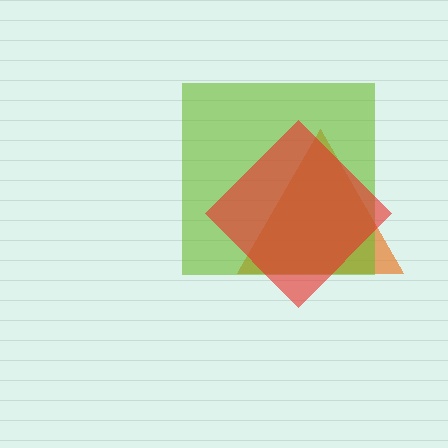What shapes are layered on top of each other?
The layered shapes are: an orange triangle, a lime square, a red diamond.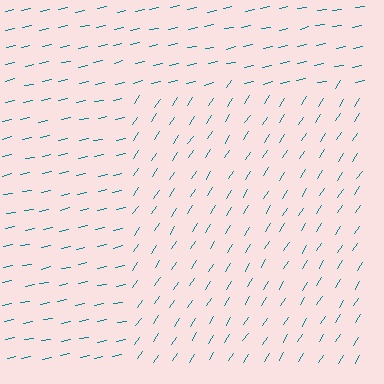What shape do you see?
I see a rectangle.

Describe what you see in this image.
The image is filled with small teal line segments. A rectangle region in the image has lines oriented differently from the surrounding lines, creating a visible texture boundary.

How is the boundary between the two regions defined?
The boundary is defined purely by a change in line orientation (approximately 45 degrees difference). All lines are the same color and thickness.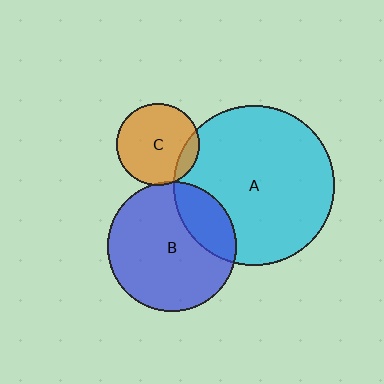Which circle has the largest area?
Circle A (cyan).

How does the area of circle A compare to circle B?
Approximately 1.5 times.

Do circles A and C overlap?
Yes.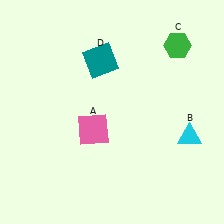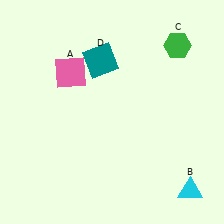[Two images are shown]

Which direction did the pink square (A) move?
The pink square (A) moved up.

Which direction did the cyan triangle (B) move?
The cyan triangle (B) moved down.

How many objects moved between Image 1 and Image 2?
2 objects moved between the two images.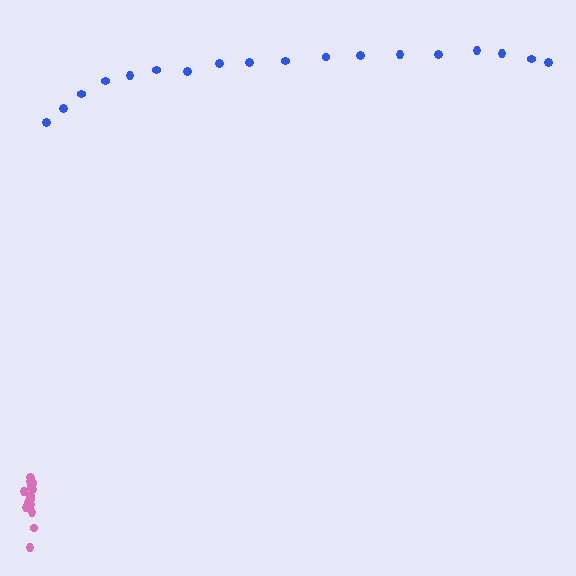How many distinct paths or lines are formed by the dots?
There are 2 distinct paths.